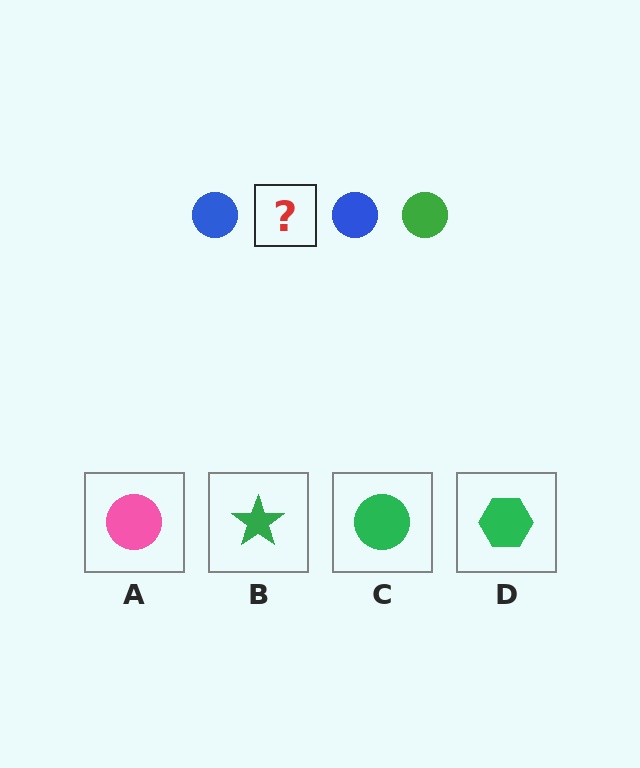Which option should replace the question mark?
Option C.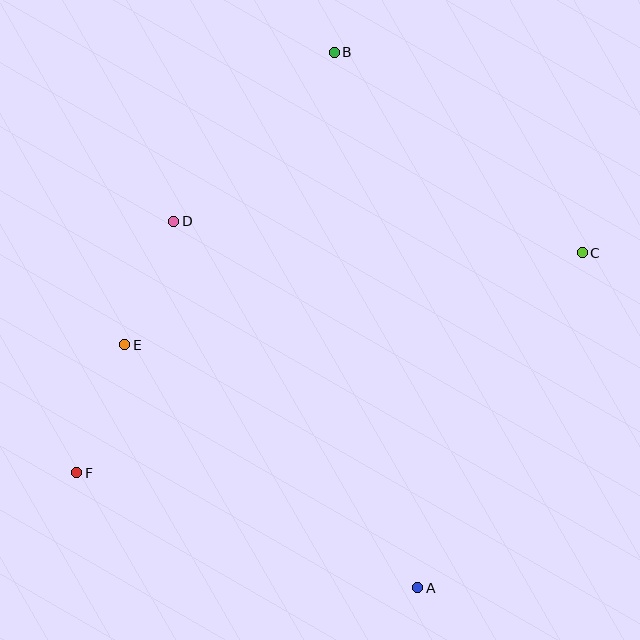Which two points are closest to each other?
Points D and E are closest to each other.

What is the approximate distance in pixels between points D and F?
The distance between D and F is approximately 270 pixels.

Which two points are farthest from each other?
Points C and F are farthest from each other.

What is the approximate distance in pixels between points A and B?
The distance between A and B is approximately 542 pixels.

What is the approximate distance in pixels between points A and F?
The distance between A and F is approximately 360 pixels.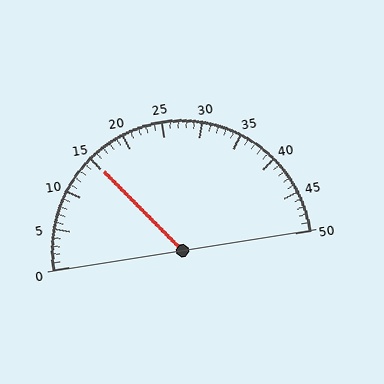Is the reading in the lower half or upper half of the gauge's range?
The reading is in the lower half of the range (0 to 50).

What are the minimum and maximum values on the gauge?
The gauge ranges from 0 to 50.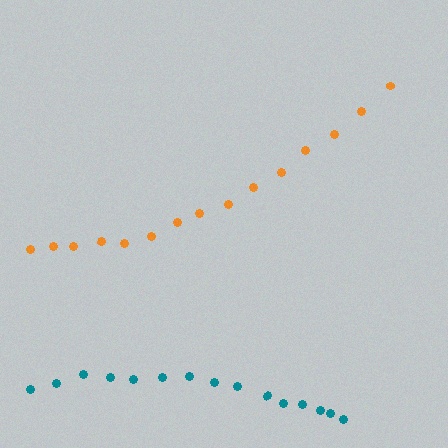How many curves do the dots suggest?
There are 2 distinct paths.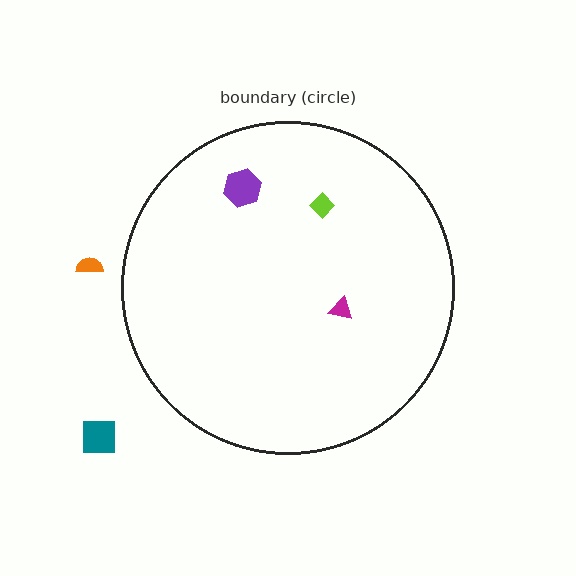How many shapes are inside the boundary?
3 inside, 2 outside.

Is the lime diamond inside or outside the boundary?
Inside.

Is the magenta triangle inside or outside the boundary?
Inside.